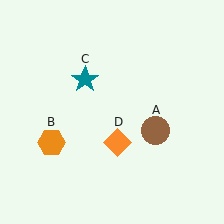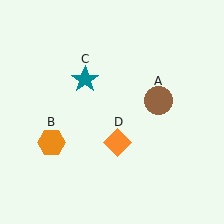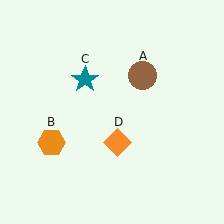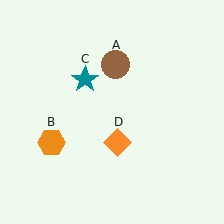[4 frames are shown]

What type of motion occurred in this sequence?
The brown circle (object A) rotated counterclockwise around the center of the scene.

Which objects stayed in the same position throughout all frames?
Orange hexagon (object B) and teal star (object C) and orange diamond (object D) remained stationary.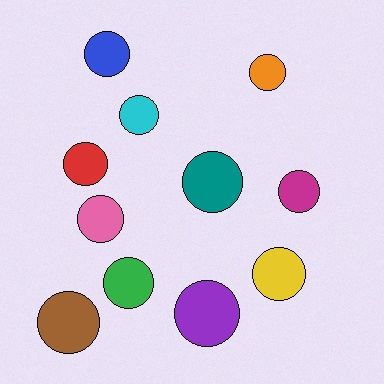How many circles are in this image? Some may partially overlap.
There are 11 circles.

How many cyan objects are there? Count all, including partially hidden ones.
There is 1 cyan object.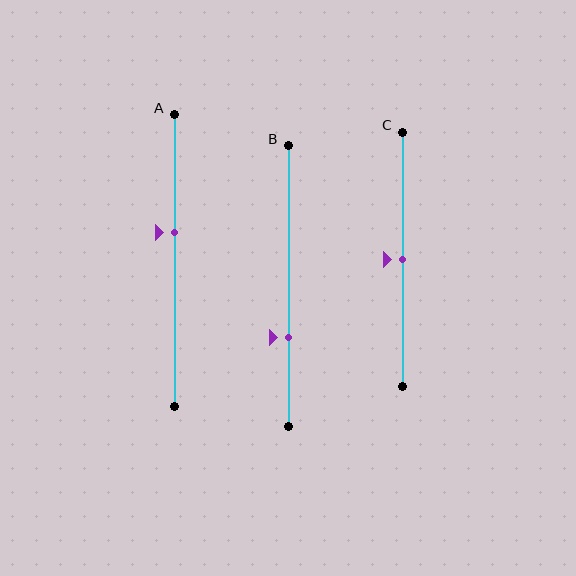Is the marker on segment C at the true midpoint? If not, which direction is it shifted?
Yes, the marker on segment C is at the true midpoint.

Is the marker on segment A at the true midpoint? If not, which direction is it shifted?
No, the marker on segment A is shifted upward by about 10% of the segment length.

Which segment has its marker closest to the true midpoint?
Segment C has its marker closest to the true midpoint.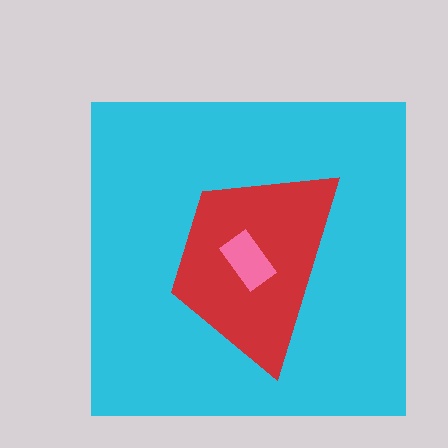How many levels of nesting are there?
3.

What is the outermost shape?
The cyan square.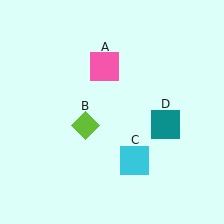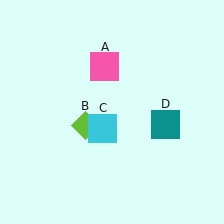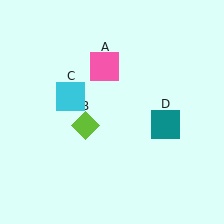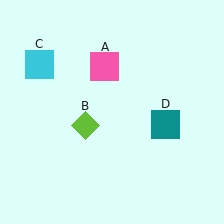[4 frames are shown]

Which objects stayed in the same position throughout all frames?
Pink square (object A) and lime diamond (object B) and teal square (object D) remained stationary.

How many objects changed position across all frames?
1 object changed position: cyan square (object C).